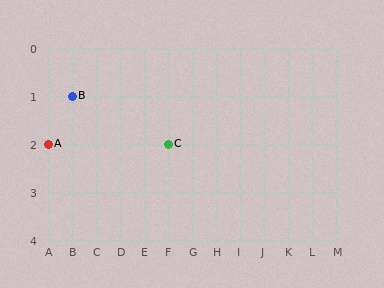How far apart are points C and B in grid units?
Points C and B are 4 columns and 1 row apart (about 4.1 grid units diagonally).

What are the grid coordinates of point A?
Point A is at grid coordinates (A, 2).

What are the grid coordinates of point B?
Point B is at grid coordinates (B, 1).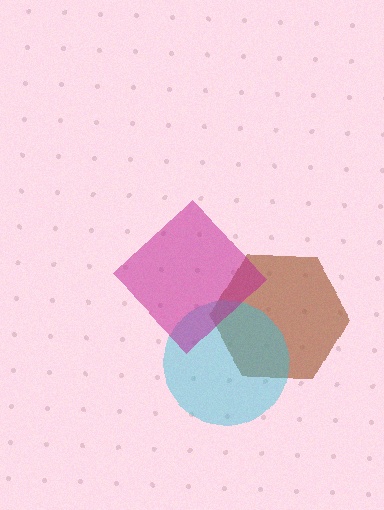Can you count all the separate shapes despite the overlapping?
Yes, there are 3 separate shapes.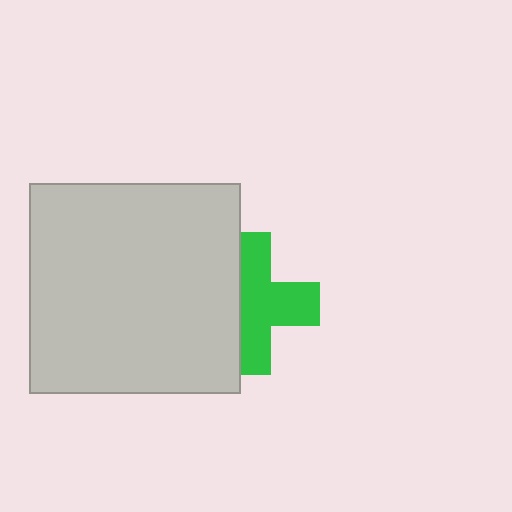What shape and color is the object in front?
The object in front is a light gray square.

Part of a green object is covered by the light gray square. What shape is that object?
It is a cross.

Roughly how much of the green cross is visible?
About half of it is visible (roughly 60%).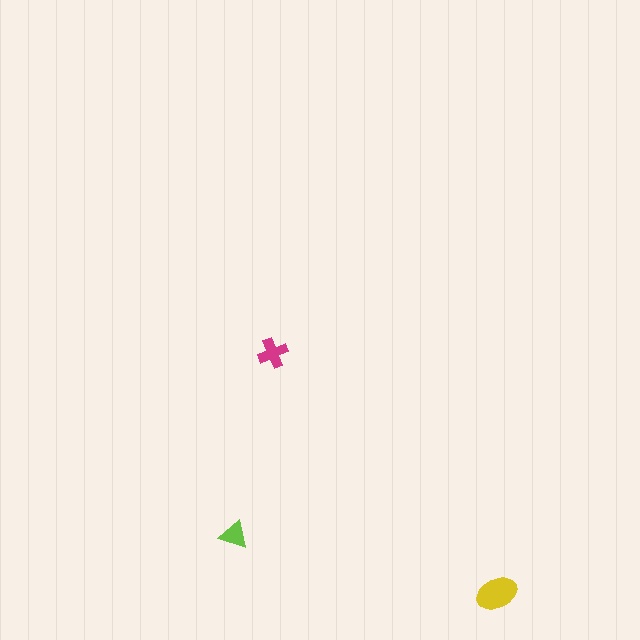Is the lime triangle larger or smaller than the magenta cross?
Smaller.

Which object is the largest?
The yellow ellipse.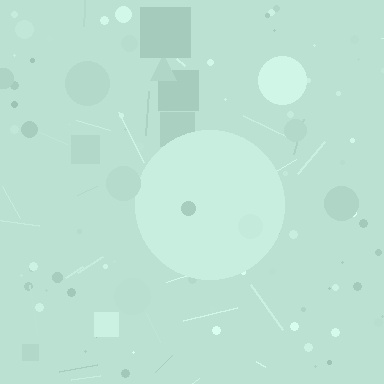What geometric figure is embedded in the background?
A circle is embedded in the background.